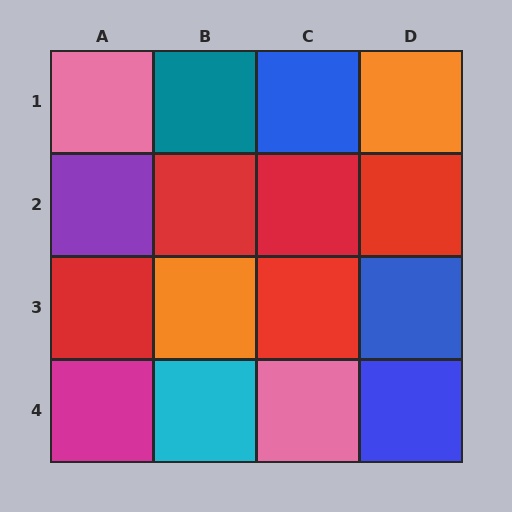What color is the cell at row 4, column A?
Magenta.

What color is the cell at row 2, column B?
Red.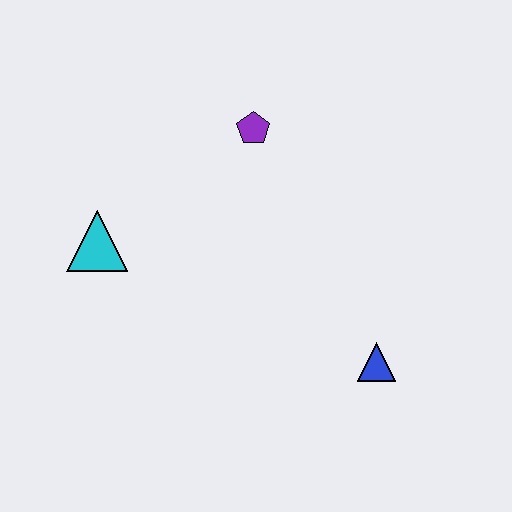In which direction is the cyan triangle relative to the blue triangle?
The cyan triangle is to the left of the blue triangle.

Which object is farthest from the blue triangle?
The cyan triangle is farthest from the blue triangle.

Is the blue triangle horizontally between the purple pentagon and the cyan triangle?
No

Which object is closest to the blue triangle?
The purple pentagon is closest to the blue triangle.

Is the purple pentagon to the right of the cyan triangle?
Yes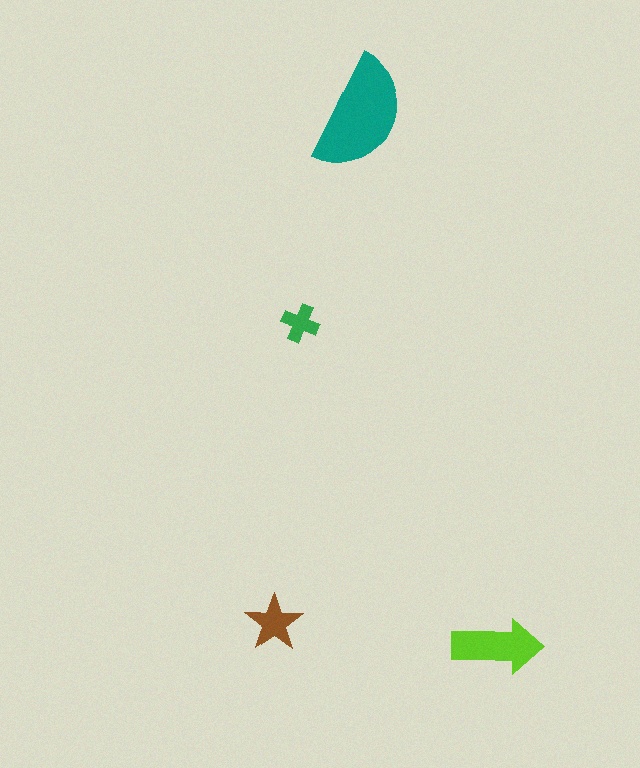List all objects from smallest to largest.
The green cross, the brown star, the lime arrow, the teal semicircle.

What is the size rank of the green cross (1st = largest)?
4th.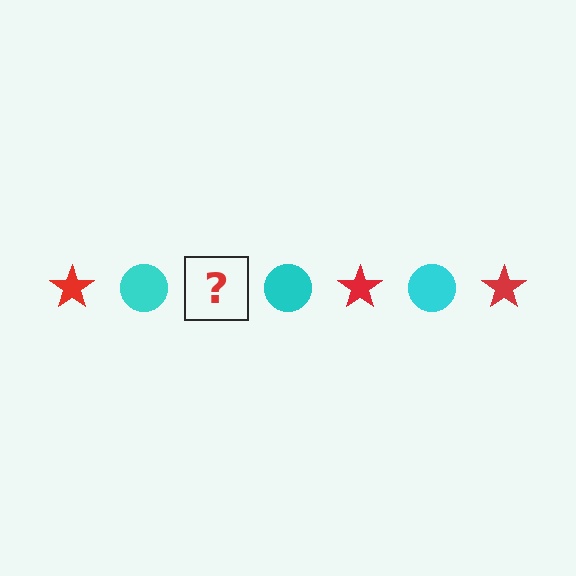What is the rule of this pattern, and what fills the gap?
The rule is that the pattern alternates between red star and cyan circle. The gap should be filled with a red star.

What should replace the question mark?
The question mark should be replaced with a red star.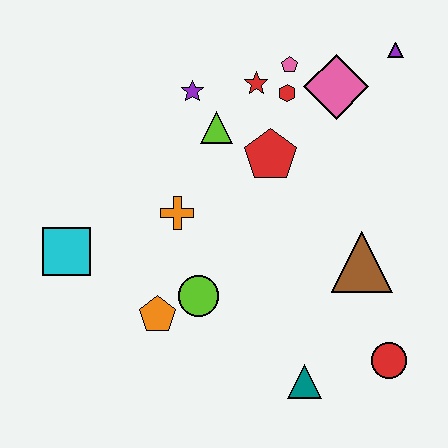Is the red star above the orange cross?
Yes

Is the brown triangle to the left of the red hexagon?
No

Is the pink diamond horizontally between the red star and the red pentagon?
No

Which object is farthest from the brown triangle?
The cyan square is farthest from the brown triangle.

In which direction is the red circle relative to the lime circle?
The red circle is to the right of the lime circle.